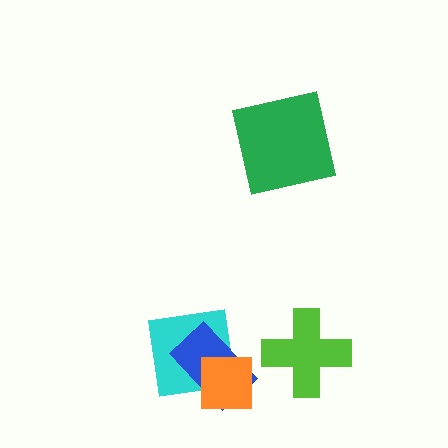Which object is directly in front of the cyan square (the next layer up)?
The blue rectangle is directly in front of the cyan square.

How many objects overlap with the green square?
0 objects overlap with the green square.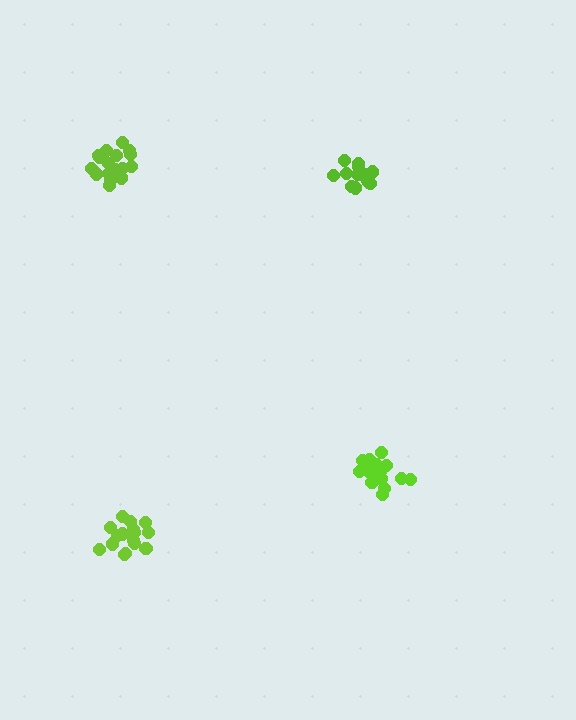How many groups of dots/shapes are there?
There are 4 groups.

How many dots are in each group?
Group 1: 16 dots, Group 2: 16 dots, Group 3: 19 dots, Group 4: 16 dots (67 total).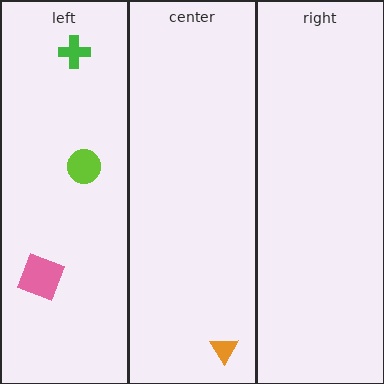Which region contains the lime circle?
The left region.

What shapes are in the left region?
The green cross, the lime circle, the pink square.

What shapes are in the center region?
The orange triangle.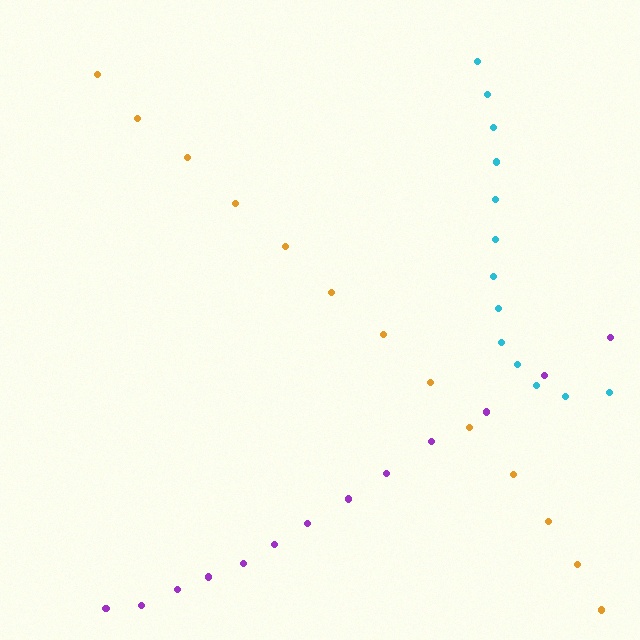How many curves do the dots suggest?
There are 3 distinct paths.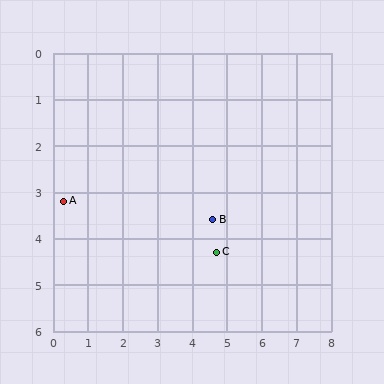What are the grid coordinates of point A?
Point A is at approximately (0.3, 3.2).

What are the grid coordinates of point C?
Point C is at approximately (4.7, 4.3).